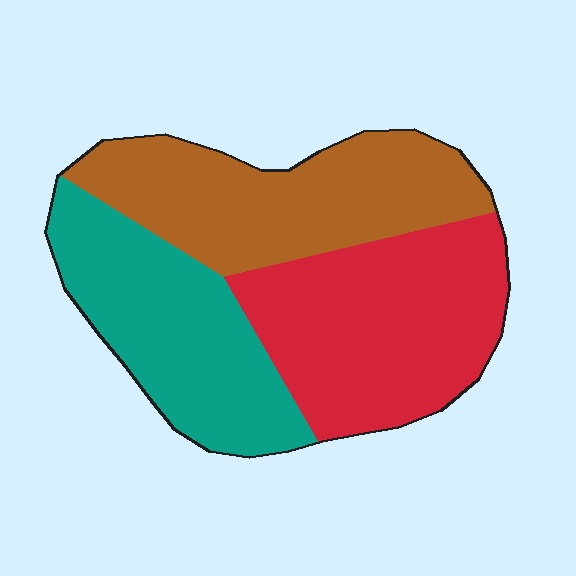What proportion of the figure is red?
Red takes up between a third and a half of the figure.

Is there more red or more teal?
Red.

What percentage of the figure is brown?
Brown covers roughly 35% of the figure.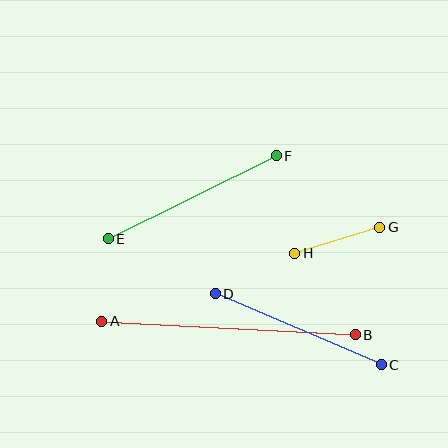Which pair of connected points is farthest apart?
Points A and B are farthest apart.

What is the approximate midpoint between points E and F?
The midpoint is at approximately (192, 197) pixels.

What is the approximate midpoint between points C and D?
The midpoint is at approximately (298, 329) pixels.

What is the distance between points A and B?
The distance is approximately 254 pixels.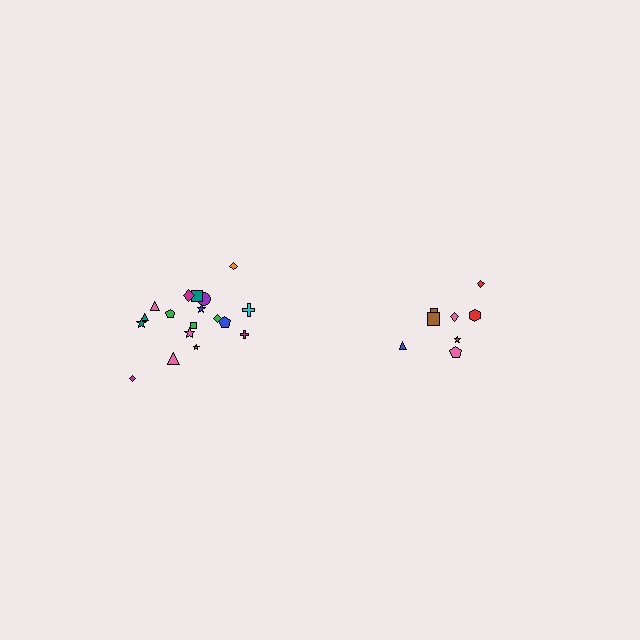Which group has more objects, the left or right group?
The left group.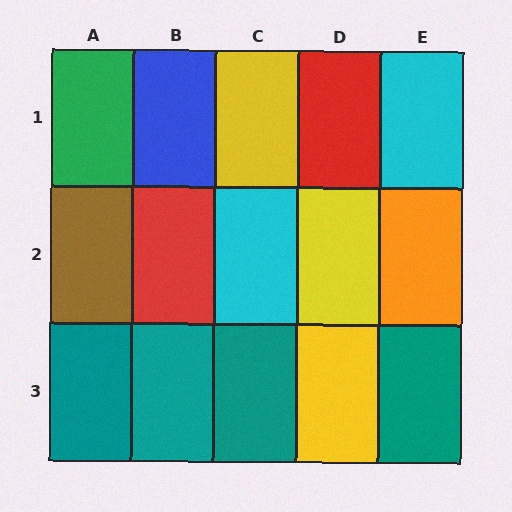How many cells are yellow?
3 cells are yellow.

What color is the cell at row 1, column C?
Yellow.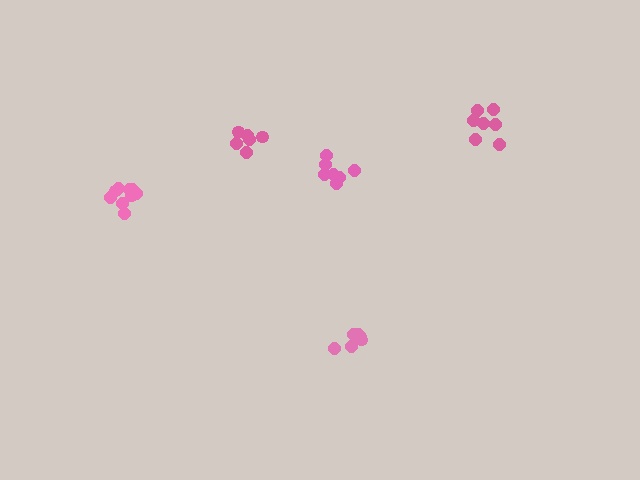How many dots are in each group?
Group 1: 10 dots, Group 2: 6 dots, Group 3: 6 dots, Group 4: 7 dots, Group 5: 7 dots (36 total).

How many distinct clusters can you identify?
There are 5 distinct clusters.